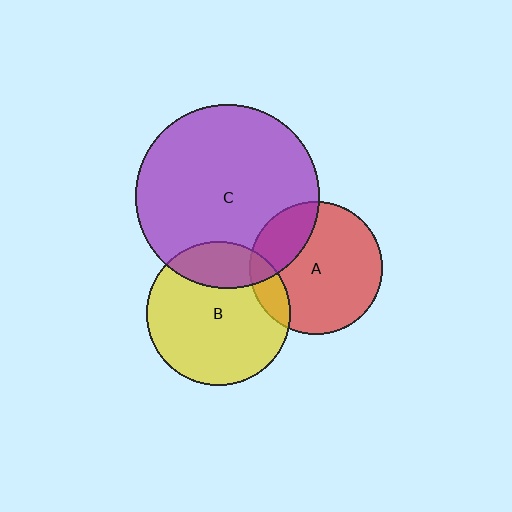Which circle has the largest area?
Circle C (purple).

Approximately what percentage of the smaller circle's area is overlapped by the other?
Approximately 15%.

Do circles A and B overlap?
Yes.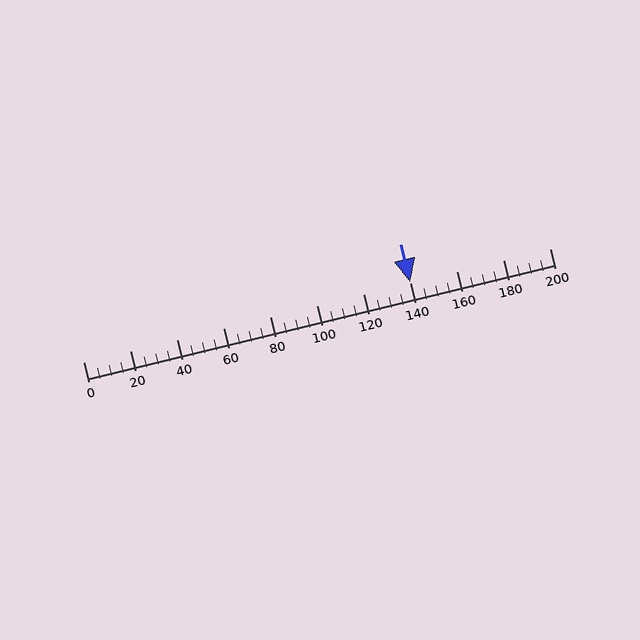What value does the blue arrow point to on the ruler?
The blue arrow points to approximately 140.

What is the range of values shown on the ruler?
The ruler shows values from 0 to 200.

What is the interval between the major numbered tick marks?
The major tick marks are spaced 20 units apart.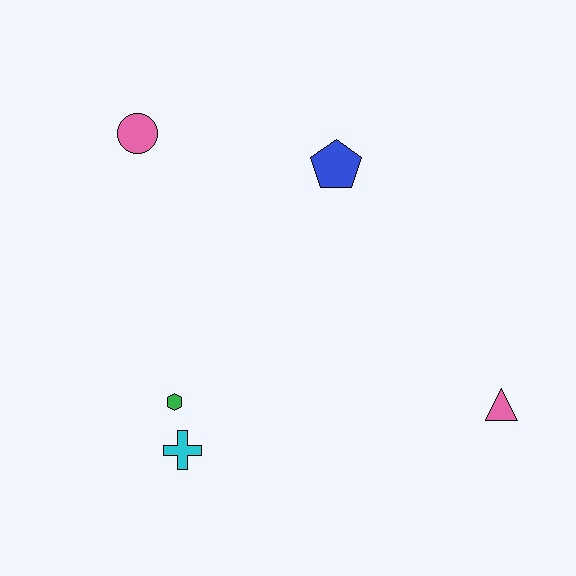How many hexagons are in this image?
There is 1 hexagon.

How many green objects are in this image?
There is 1 green object.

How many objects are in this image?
There are 5 objects.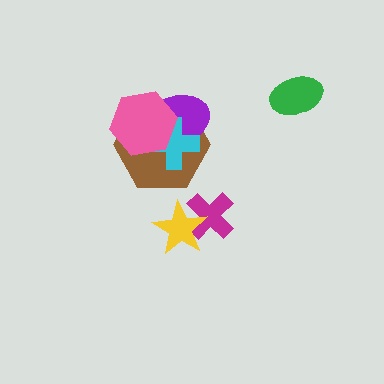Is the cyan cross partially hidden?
Yes, it is partially covered by another shape.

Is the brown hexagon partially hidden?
Yes, it is partially covered by another shape.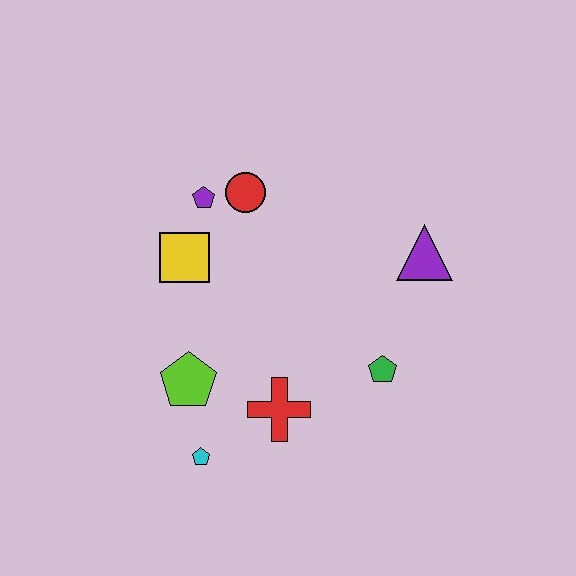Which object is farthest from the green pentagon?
The purple pentagon is farthest from the green pentagon.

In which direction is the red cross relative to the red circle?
The red cross is below the red circle.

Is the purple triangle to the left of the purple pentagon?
No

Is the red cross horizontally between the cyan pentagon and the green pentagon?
Yes